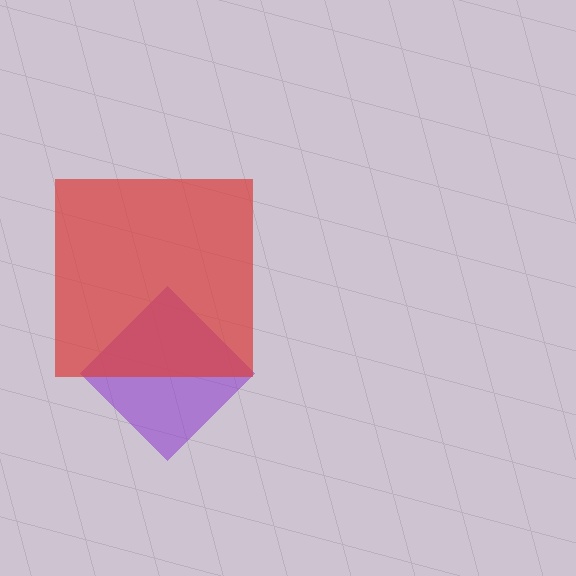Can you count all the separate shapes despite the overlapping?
Yes, there are 2 separate shapes.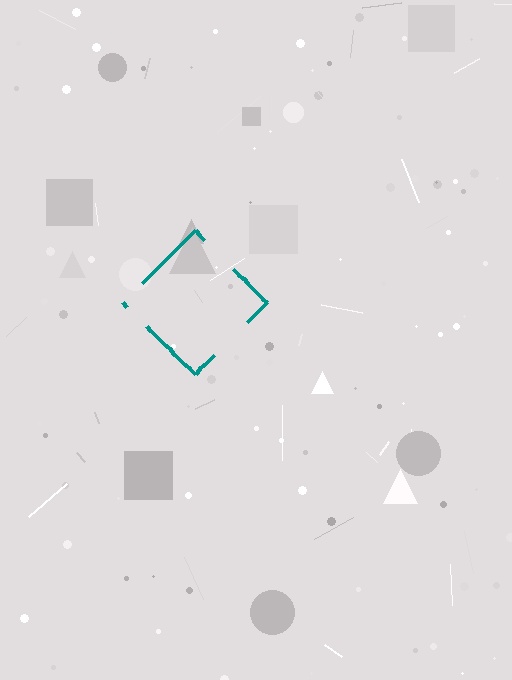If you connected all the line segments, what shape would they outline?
They would outline a diamond.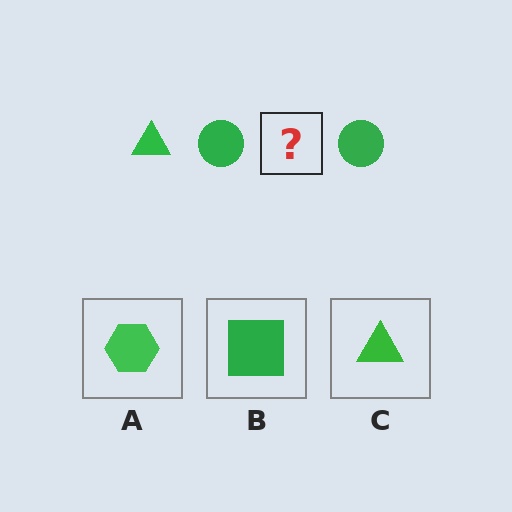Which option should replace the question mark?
Option C.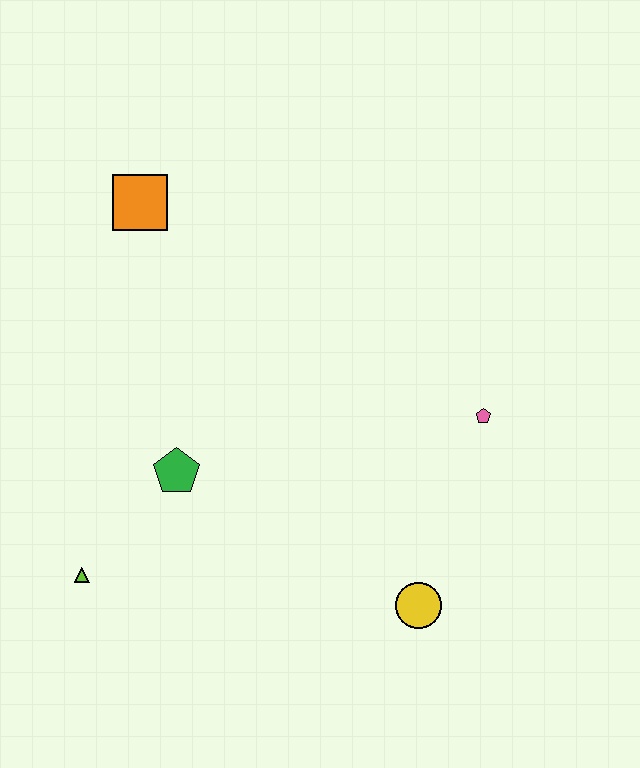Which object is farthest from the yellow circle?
The orange square is farthest from the yellow circle.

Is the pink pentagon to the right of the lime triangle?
Yes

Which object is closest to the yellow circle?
The pink pentagon is closest to the yellow circle.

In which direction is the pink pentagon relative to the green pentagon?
The pink pentagon is to the right of the green pentagon.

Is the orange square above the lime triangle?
Yes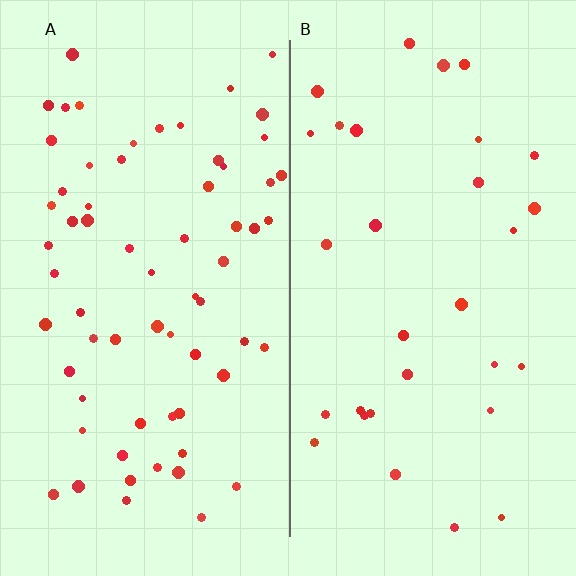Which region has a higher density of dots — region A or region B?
A (the left).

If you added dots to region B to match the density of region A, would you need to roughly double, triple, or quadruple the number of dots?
Approximately double.